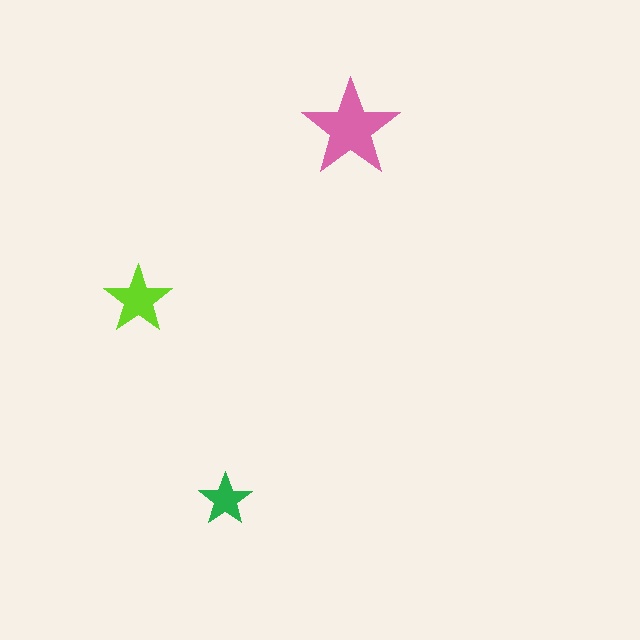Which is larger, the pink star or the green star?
The pink one.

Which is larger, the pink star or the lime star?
The pink one.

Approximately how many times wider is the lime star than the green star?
About 1.5 times wider.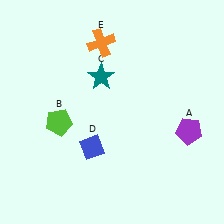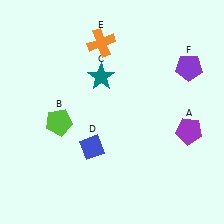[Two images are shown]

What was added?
A purple pentagon (F) was added in Image 2.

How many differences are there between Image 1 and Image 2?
There is 1 difference between the two images.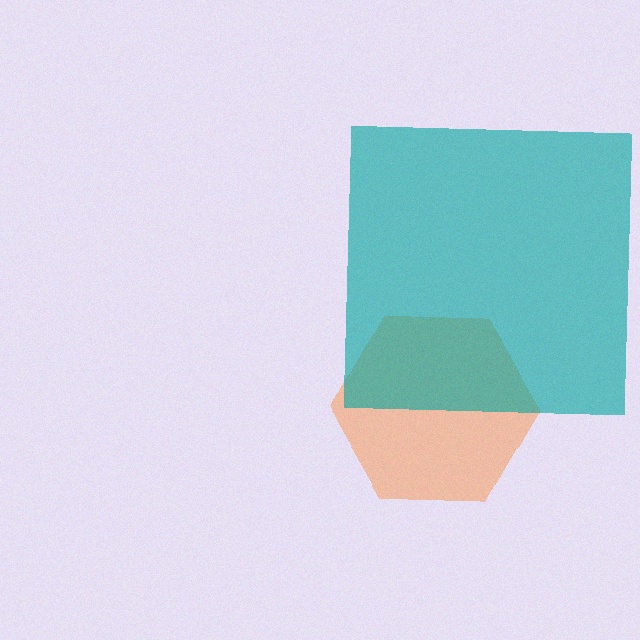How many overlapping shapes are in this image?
There are 2 overlapping shapes in the image.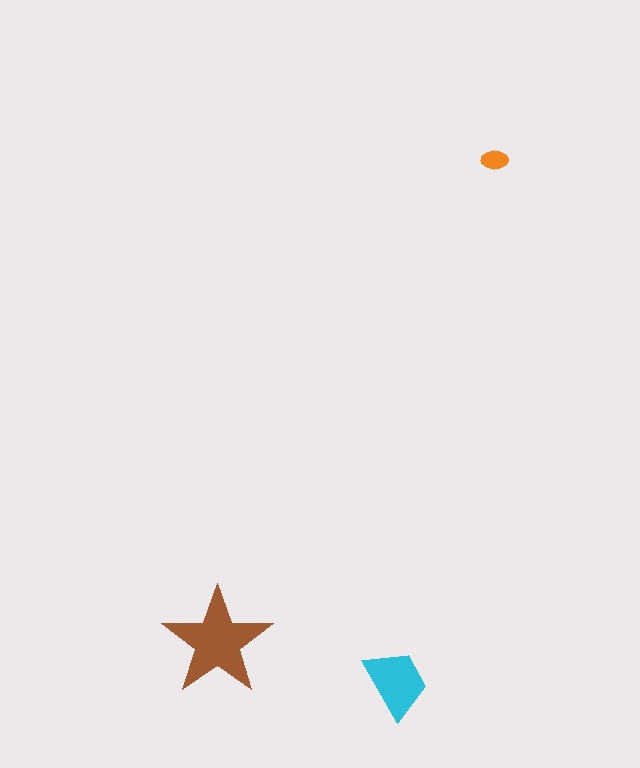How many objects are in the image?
There are 3 objects in the image.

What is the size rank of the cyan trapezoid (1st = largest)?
2nd.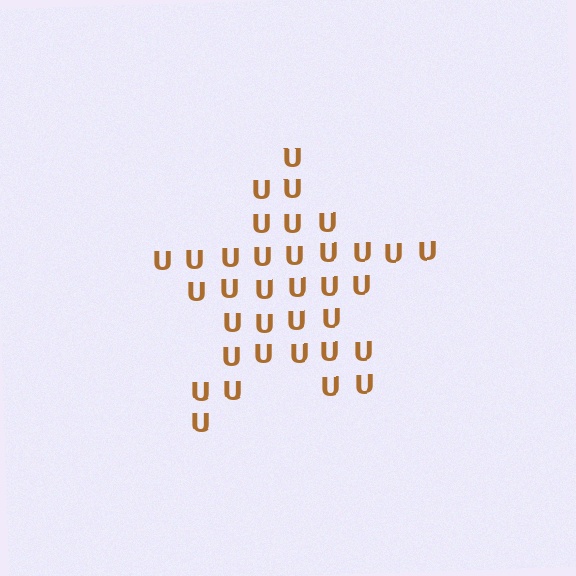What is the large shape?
The large shape is a star.